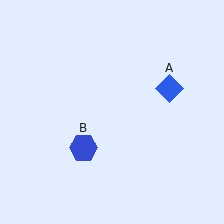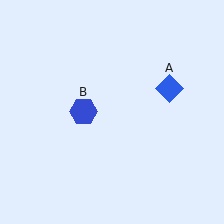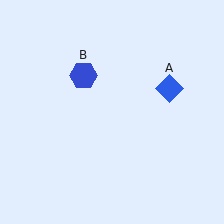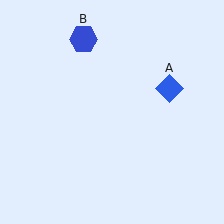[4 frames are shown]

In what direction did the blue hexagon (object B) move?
The blue hexagon (object B) moved up.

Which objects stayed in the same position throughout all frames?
Blue diamond (object A) remained stationary.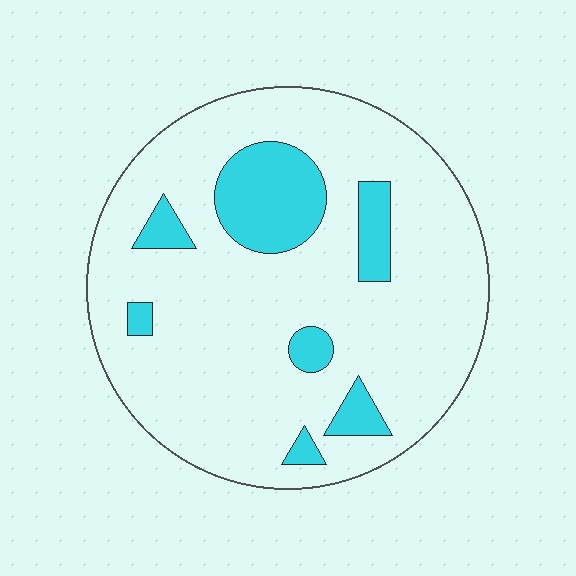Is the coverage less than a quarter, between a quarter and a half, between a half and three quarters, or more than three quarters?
Less than a quarter.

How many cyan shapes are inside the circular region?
7.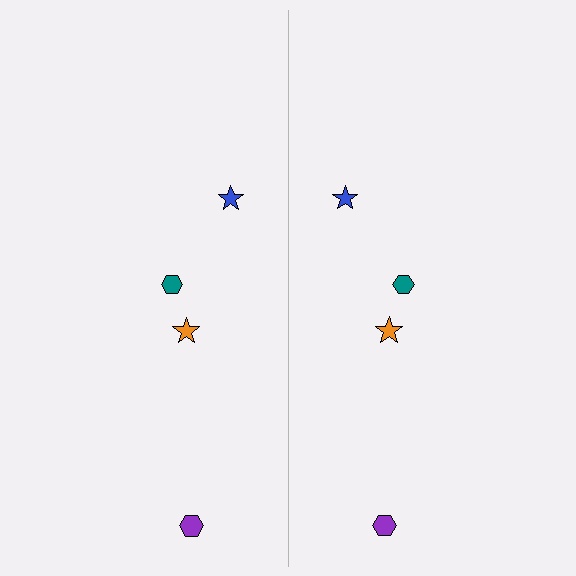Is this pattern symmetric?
Yes, this pattern has bilateral (reflection) symmetry.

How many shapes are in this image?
There are 8 shapes in this image.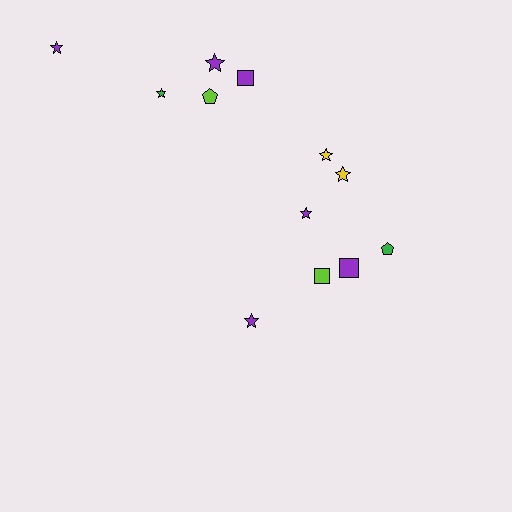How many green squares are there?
There are no green squares.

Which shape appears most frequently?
Star, with 7 objects.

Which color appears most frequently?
Purple, with 6 objects.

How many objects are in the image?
There are 12 objects.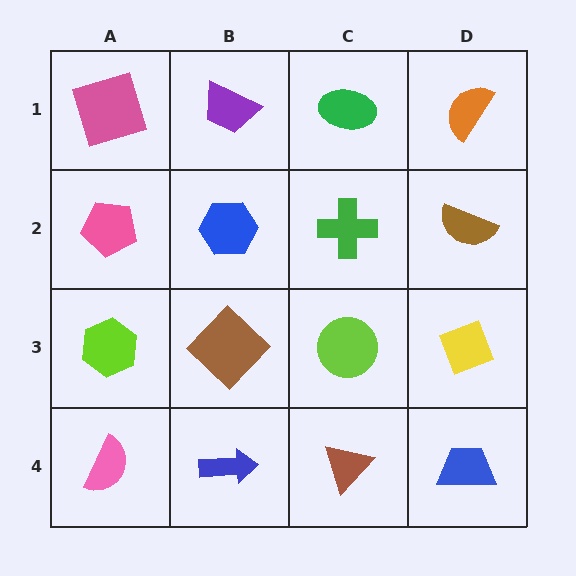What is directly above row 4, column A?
A lime hexagon.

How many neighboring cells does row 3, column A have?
3.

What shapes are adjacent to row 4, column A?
A lime hexagon (row 3, column A), a blue arrow (row 4, column B).